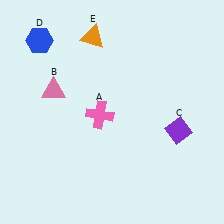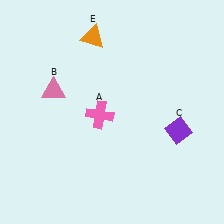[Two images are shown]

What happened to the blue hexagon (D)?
The blue hexagon (D) was removed in Image 2. It was in the top-left area of Image 1.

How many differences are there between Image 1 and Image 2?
There is 1 difference between the two images.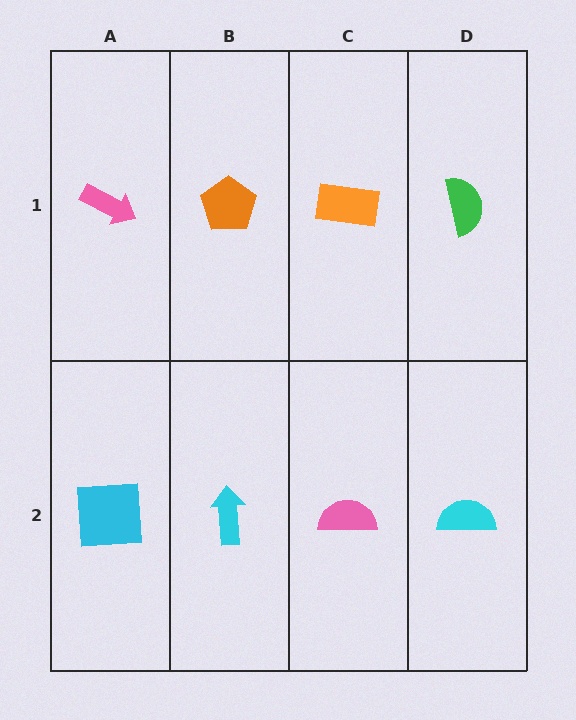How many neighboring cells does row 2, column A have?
2.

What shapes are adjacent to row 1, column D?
A cyan semicircle (row 2, column D), an orange rectangle (row 1, column C).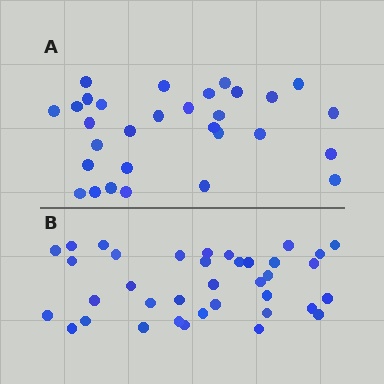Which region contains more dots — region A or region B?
Region B (the bottom region) has more dots.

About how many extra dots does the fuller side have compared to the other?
Region B has roughly 8 or so more dots than region A.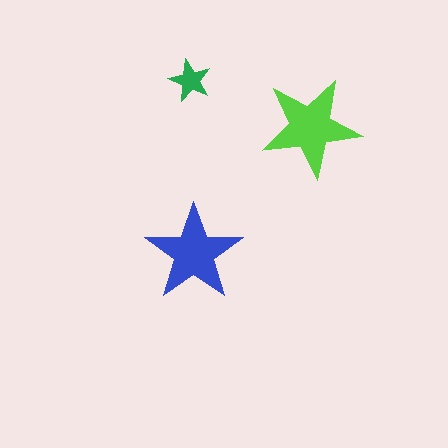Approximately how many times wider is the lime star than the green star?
About 2.5 times wider.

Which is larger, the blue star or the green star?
The blue one.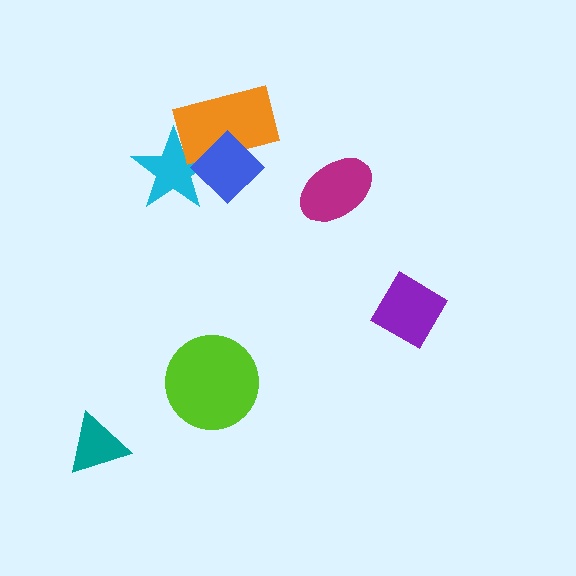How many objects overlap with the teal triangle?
0 objects overlap with the teal triangle.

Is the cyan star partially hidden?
Yes, it is partially covered by another shape.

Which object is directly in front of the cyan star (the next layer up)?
The orange rectangle is directly in front of the cyan star.